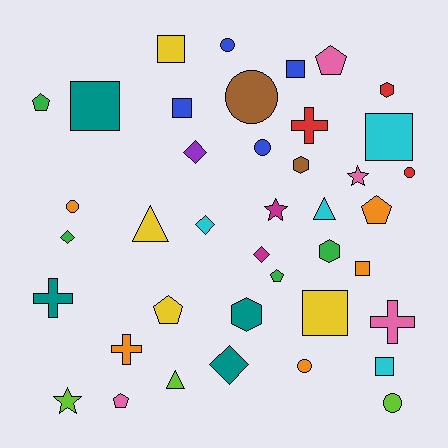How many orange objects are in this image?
There are 5 orange objects.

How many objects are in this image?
There are 40 objects.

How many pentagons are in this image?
There are 6 pentagons.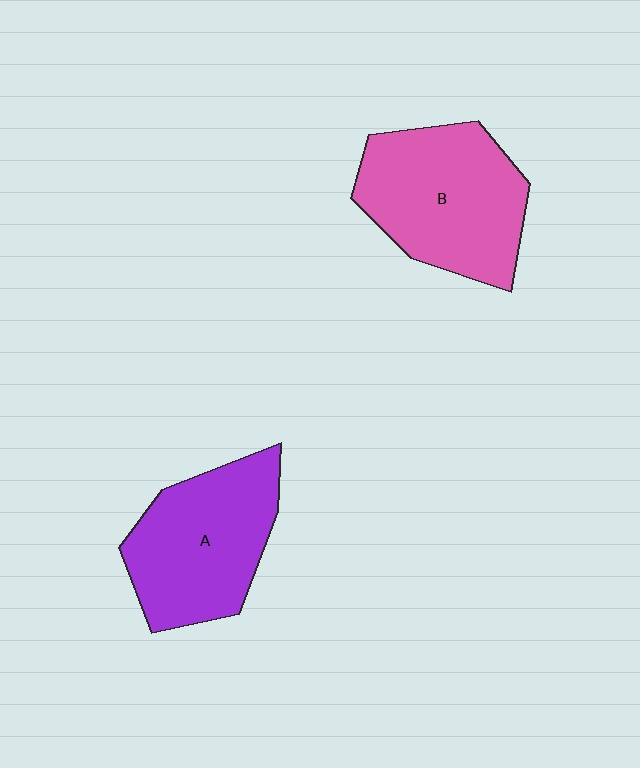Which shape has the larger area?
Shape B (pink).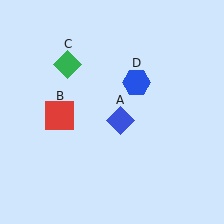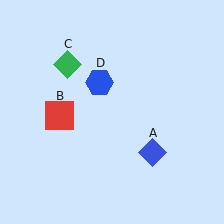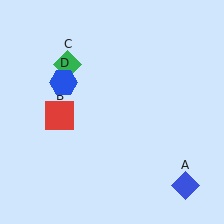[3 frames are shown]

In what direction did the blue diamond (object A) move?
The blue diamond (object A) moved down and to the right.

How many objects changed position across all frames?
2 objects changed position: blue diamond (object A), blue hexagon (object D).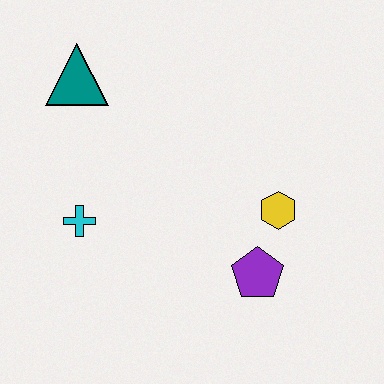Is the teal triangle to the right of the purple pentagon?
No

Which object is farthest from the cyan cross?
The yellow hexagon is farthest from the cyan cross.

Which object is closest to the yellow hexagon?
The purple pentagon is closest to the yellow hexagon.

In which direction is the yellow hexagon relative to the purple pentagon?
The yellow hexagon is above the purple pentagon.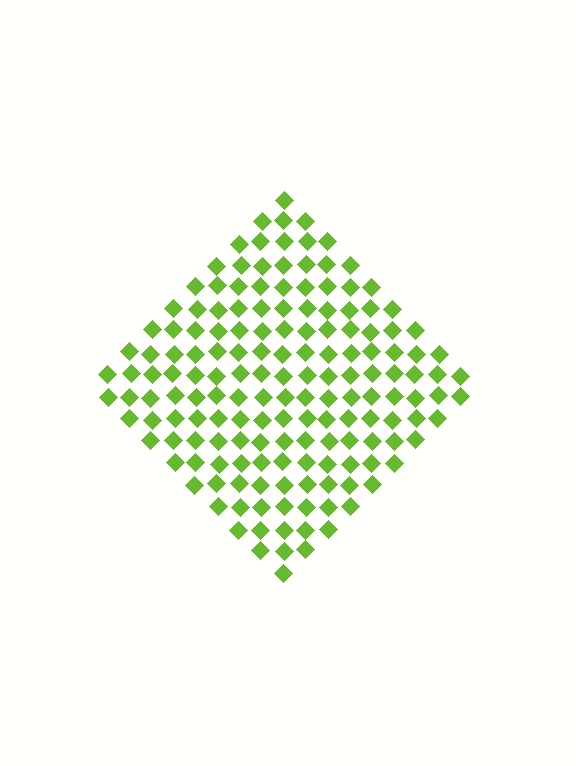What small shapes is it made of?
It is made of small diamonds.